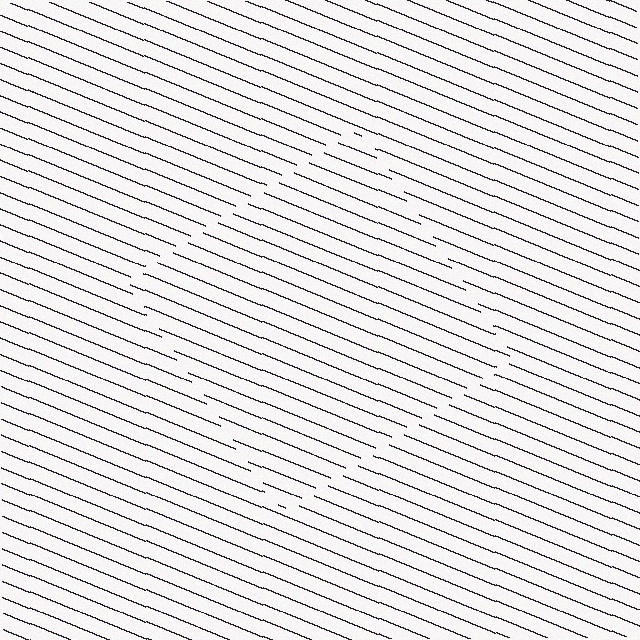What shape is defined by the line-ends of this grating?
An illusory square. The interior of the shape contains the same grating, shifted by half a period — the contour is defined by the phase discontinuity where line-ends from the inner and outer gratings abut.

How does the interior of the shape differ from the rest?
The interior of the shape contains the same grating, shifted by half a period — the contour is defined by the phase discontinuity where line-ends from the inner and outer gratings abut.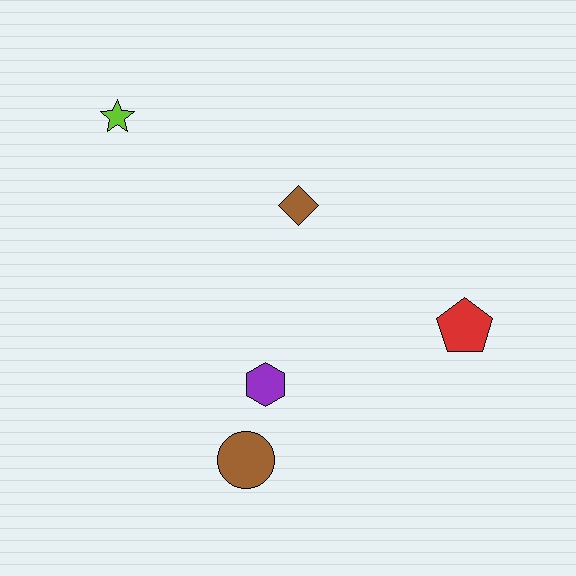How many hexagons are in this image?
There is 1 hexagon.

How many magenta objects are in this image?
There are no magenta objects.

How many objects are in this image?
There are 5 objects.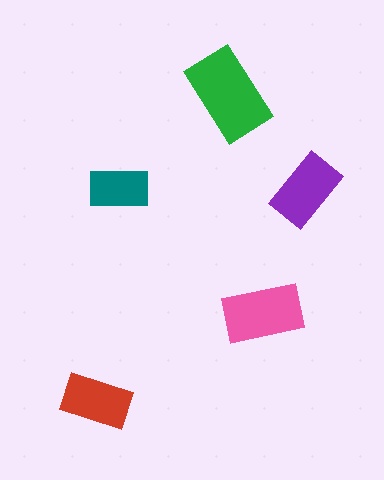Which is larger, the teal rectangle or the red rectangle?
The red one.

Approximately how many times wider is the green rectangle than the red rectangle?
About 1.5 times wider.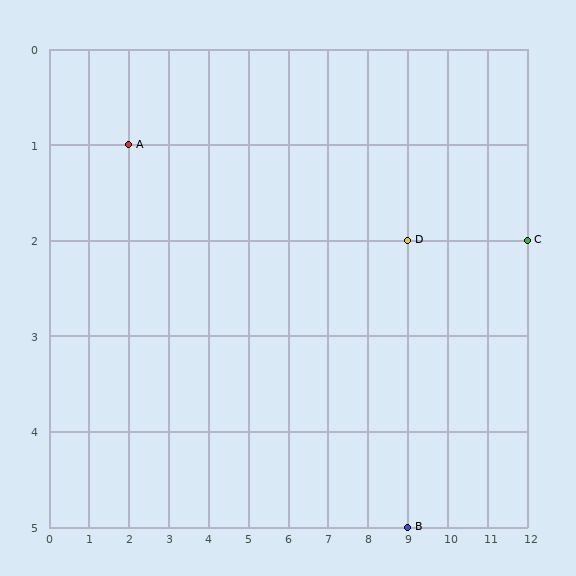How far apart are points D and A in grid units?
Points D and A are 7 columns and 1 row apart (about 7.1 grid units diagonally).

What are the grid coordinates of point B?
Point B is at grid coordinates (9, 5).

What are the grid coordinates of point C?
Point C is at grid coordinates (12, 2).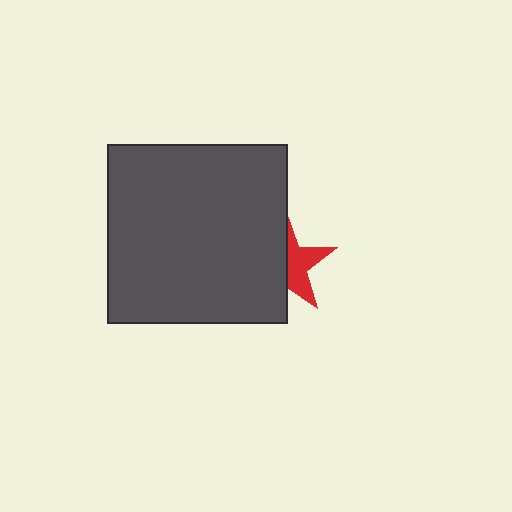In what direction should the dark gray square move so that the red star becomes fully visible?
The dark gray square should move left. That is the shortest direction to clear the overlap and leave the red star fully visible.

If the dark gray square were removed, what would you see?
You would see the complete red star.